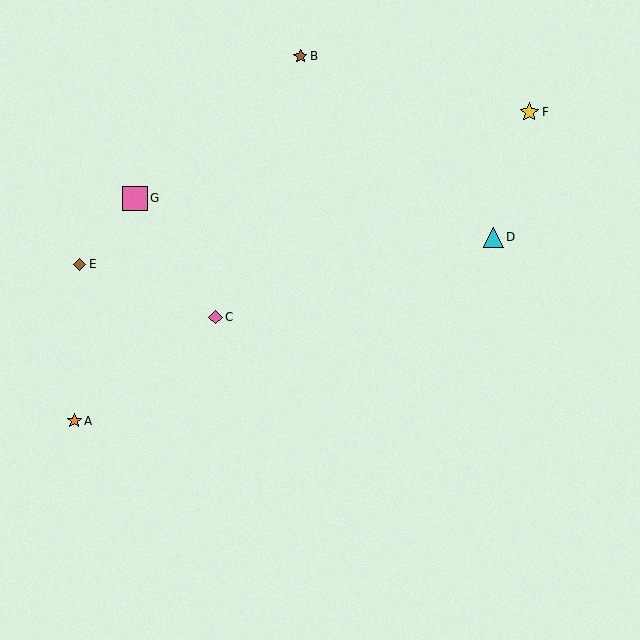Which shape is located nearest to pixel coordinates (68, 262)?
The brown diamond (labeled E) at (80, 264) is nearest to that location.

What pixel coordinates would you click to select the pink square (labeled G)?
Click at (135, 198) to select the pink square G.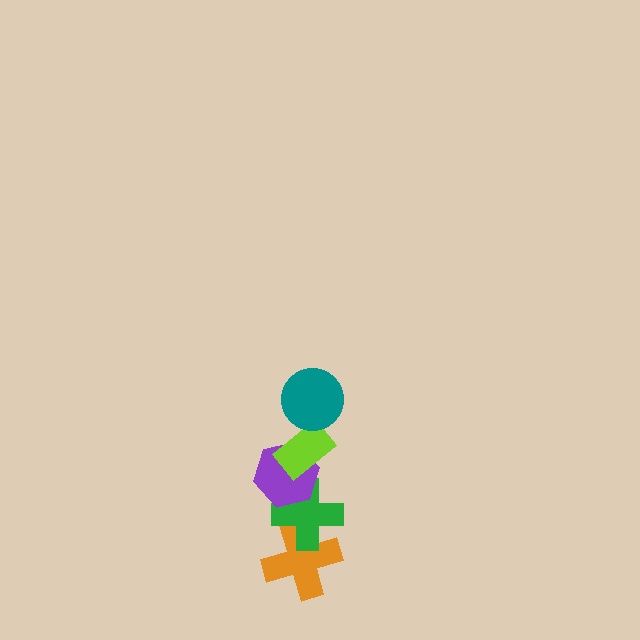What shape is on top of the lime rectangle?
The teal circle is on top of the lime rectangle.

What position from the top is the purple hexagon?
The purple hexagon is 3rd from the top.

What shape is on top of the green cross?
The purple hexagon is on top of the green cross.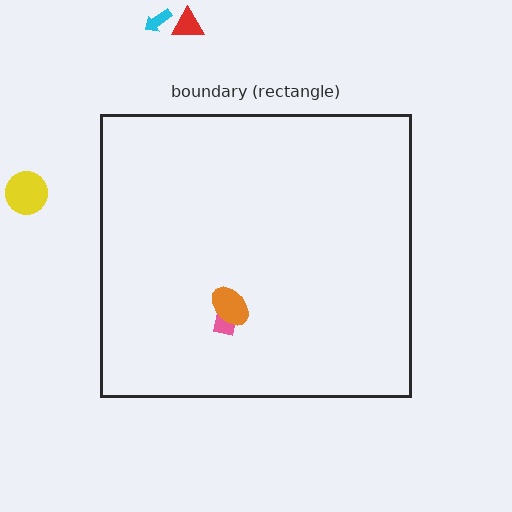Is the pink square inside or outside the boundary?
Inside.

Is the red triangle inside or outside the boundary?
Outside.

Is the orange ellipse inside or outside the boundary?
Inside.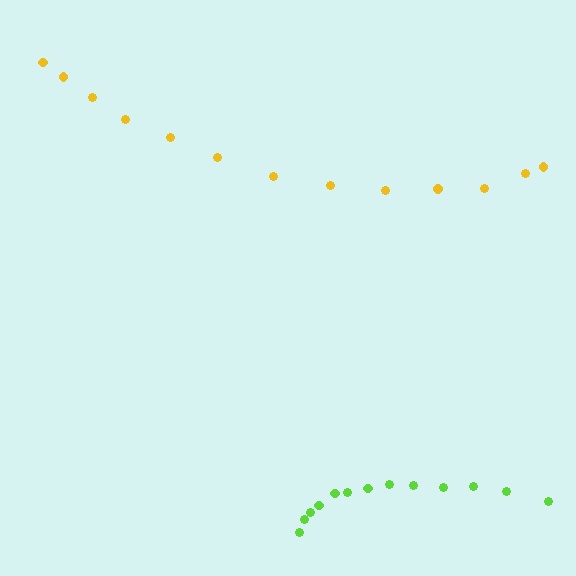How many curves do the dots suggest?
There are 2 distinct paths.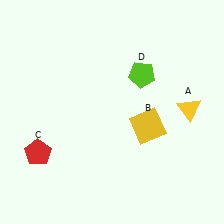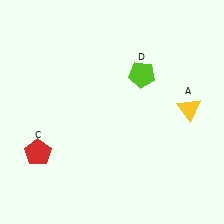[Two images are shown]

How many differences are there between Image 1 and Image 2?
There is 1 difference between the two images.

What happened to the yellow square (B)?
The yellow square (B) was removed in Image 2. It was in the bottom-right area of Image 1.